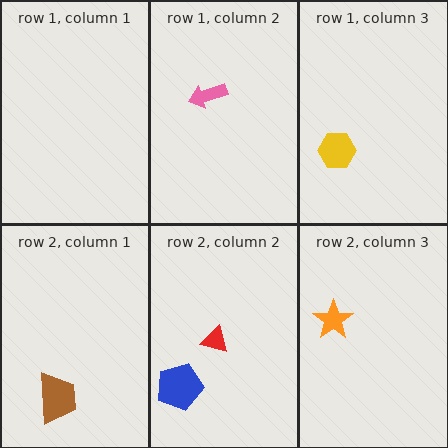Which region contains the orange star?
The row 2, column 3 region.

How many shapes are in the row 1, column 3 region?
1.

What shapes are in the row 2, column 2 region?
The blue pentagon, the red triangle.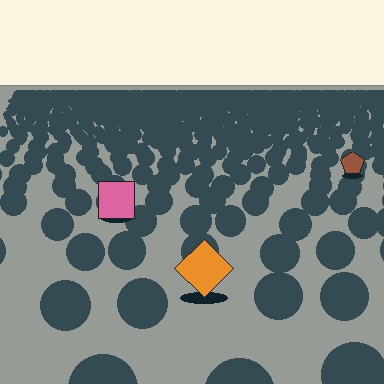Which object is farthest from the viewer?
The brown pentagon is farthest from the viewer. It appears smaller and the ground texture around it is denser.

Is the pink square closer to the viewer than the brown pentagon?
Yes. The pink square is closer — you can tell from the texture gradient: the ground texture is coarser near it.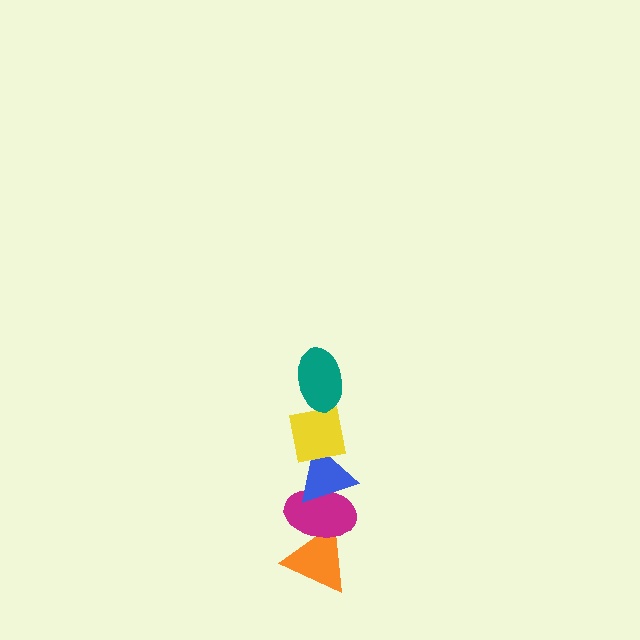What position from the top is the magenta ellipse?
The magenta ellipse is 4th from the top.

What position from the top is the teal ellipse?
The teal ellipse is 1st from the top.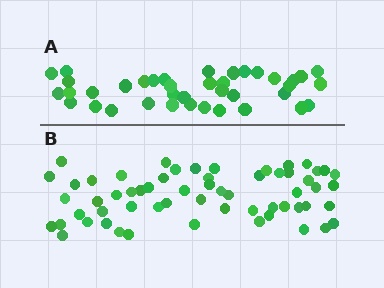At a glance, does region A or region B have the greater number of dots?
Region B (the bottom region) has more dots.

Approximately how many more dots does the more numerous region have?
Region B has approximately 20 more dots than region A.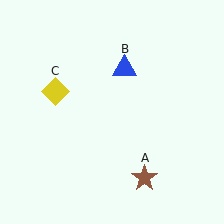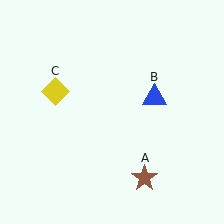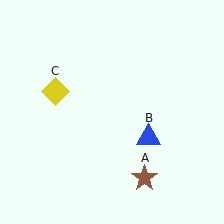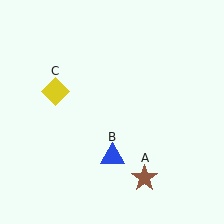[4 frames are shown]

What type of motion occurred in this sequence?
The blue triangle (object B) rotated clockwise around the center of the scene.